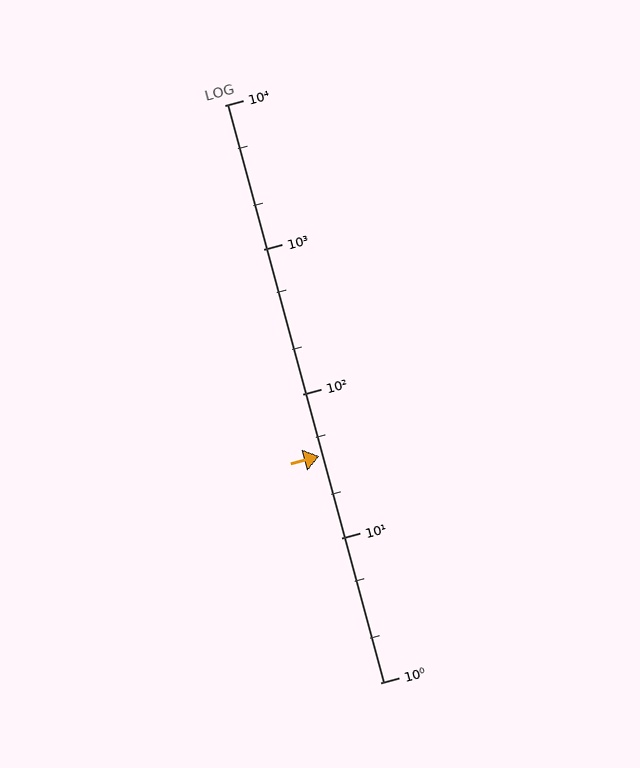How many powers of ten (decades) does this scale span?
The scale spans 4 decades, from 1 to 10000.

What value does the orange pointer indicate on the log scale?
The pointer indicates approximately 37.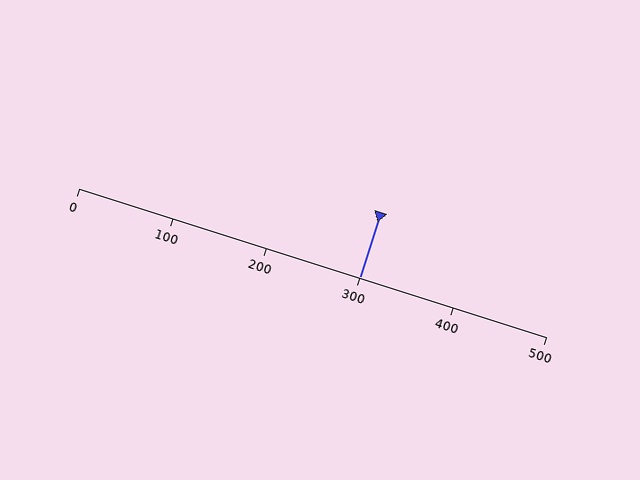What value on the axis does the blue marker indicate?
The marker indicates approximately 300.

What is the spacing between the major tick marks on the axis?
The major ticks are spaced 100 apart.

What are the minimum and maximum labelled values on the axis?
The axis runs from 0 to 500.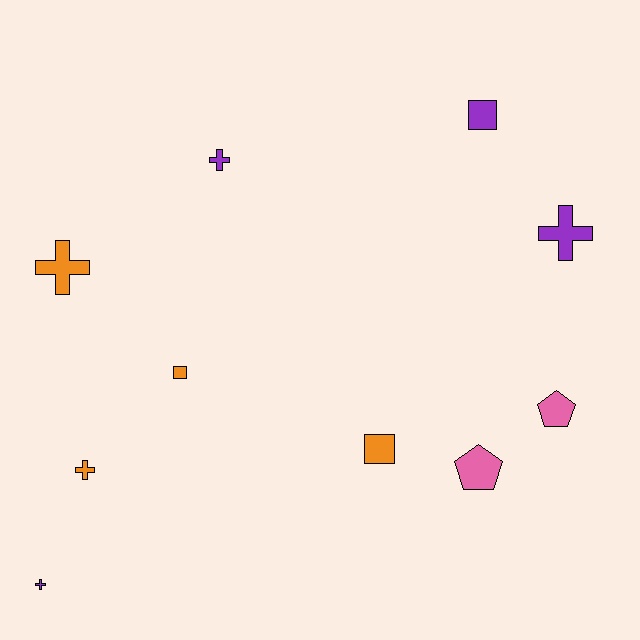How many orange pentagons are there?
There are no orange pentagons.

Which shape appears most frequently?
Cross, with 5 objects.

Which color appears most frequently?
Orange, with 4 objects.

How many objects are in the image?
There are 10 objects.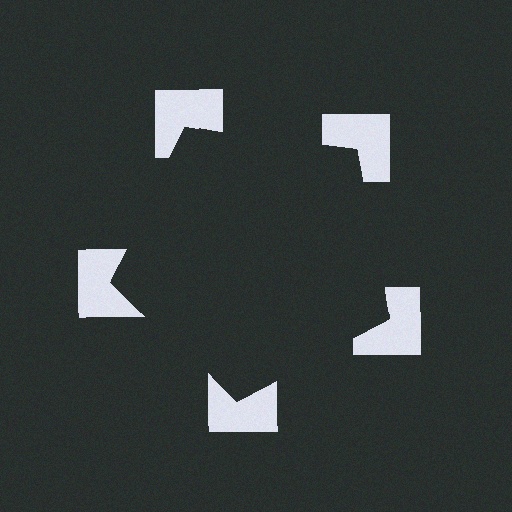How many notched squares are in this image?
There are 5 — one at each vertex of the illusory pentagon.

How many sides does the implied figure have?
5 sides.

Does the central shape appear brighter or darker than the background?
It typically appears slightly darker than the background, even though no actual brightness change is drawn.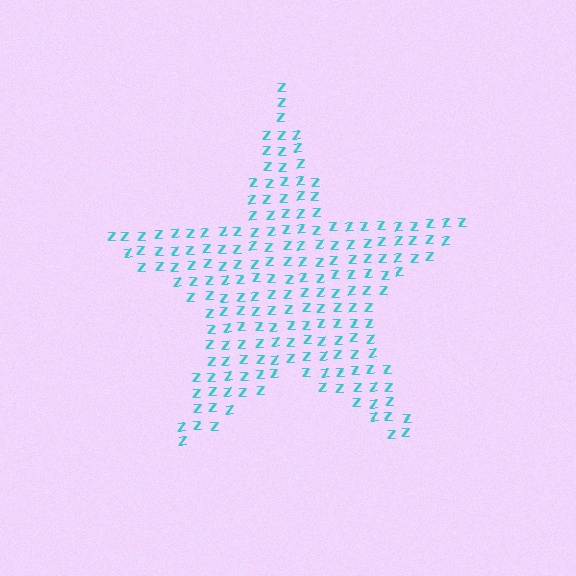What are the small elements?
The small elements are letter Z's.